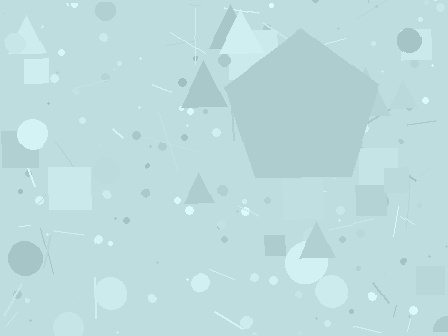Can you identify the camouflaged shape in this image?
The camouflaged shape is a pentagon.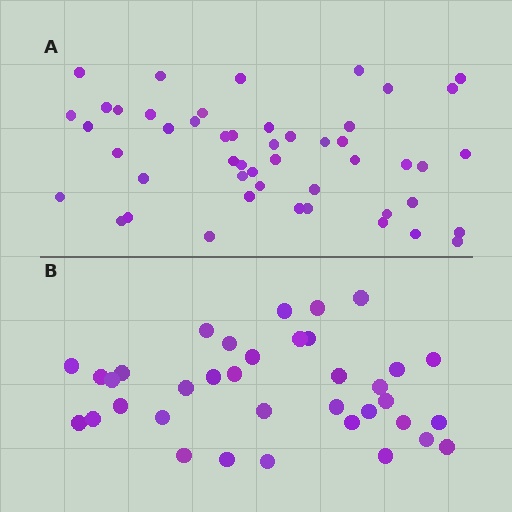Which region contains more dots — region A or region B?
Region A (the top region) has more dots.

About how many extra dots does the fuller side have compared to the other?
Region A has approximately 15 more dots than region B.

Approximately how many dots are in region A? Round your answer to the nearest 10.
About 50 dots. (The exact count is 49, which rounds to 50.)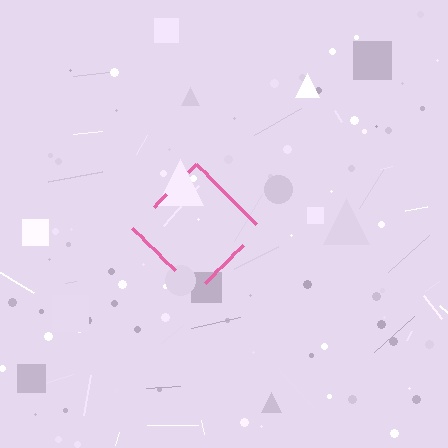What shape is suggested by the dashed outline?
The dashed outline suggests a diamond.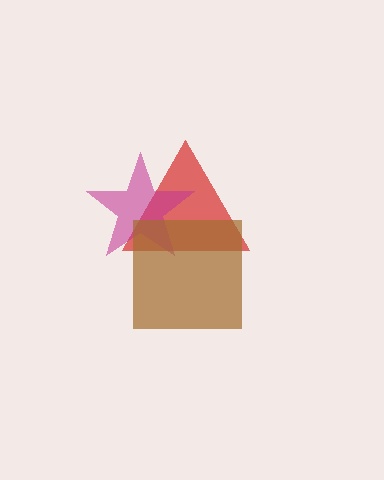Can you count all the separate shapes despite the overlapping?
Yes, there are 3 separate shapes.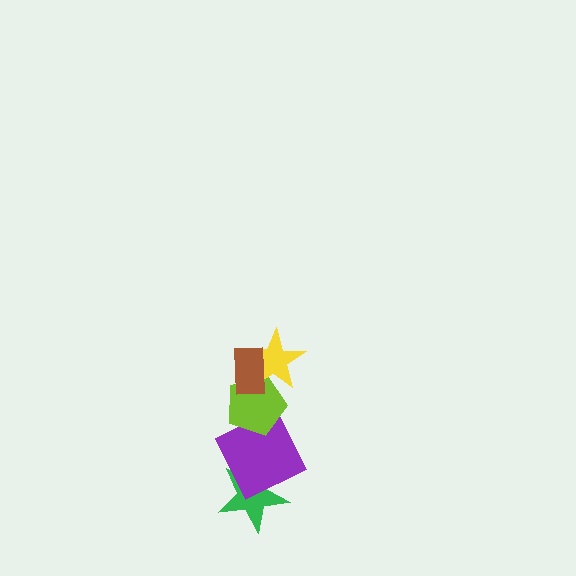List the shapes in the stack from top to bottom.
From top to bottom: the brown rectangle, the yellow star, the lime pentagon, the purple square, the green star.